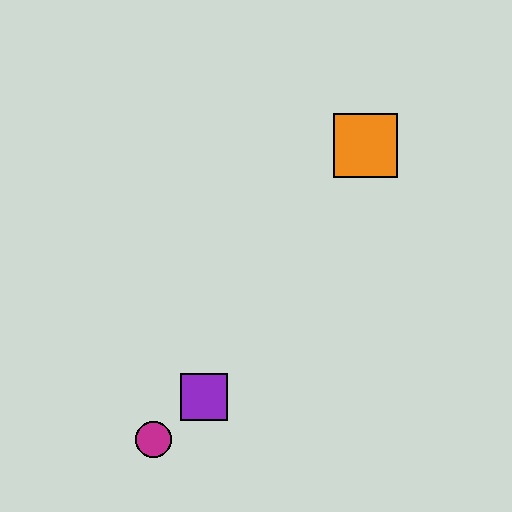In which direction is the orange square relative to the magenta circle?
The orange square is above the magenta circle.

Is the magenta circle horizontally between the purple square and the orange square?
No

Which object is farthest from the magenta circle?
The orange square is farthest from the magenta circle.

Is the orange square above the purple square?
Yes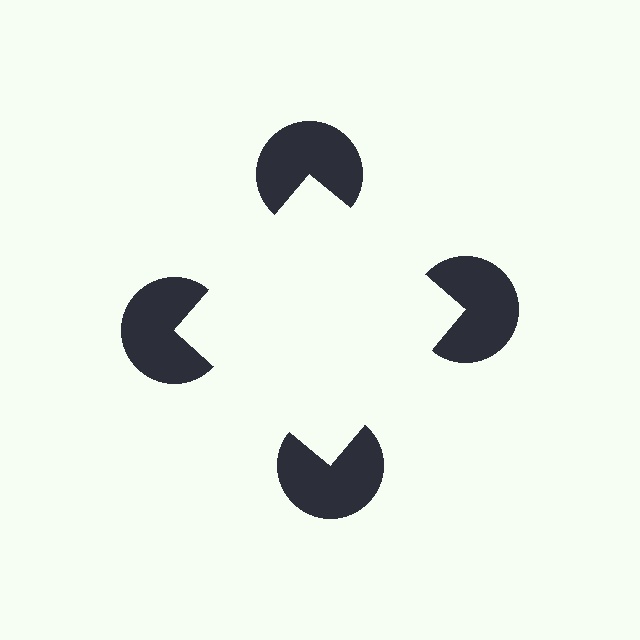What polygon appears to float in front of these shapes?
An illusory square — its edges are inferred from the aligned wedge cuts in the pac-man discs, not physically drawn.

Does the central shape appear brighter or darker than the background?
It typically appears slightly brighter than the background, even though no actual brightness change is drawn.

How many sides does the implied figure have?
4 sides.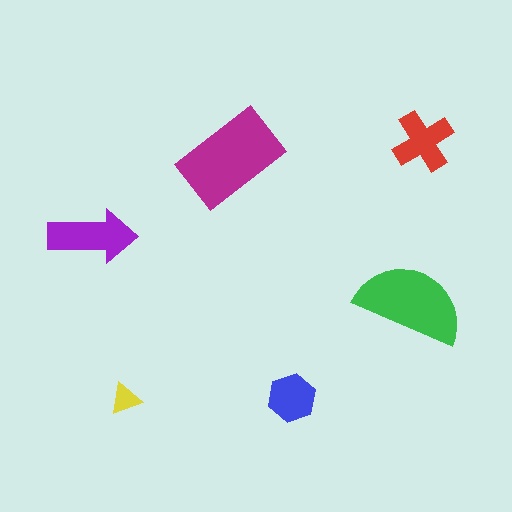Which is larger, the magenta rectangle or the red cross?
The magenta rectangle.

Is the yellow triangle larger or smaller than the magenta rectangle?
Smaller.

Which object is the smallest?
The yellow triangle.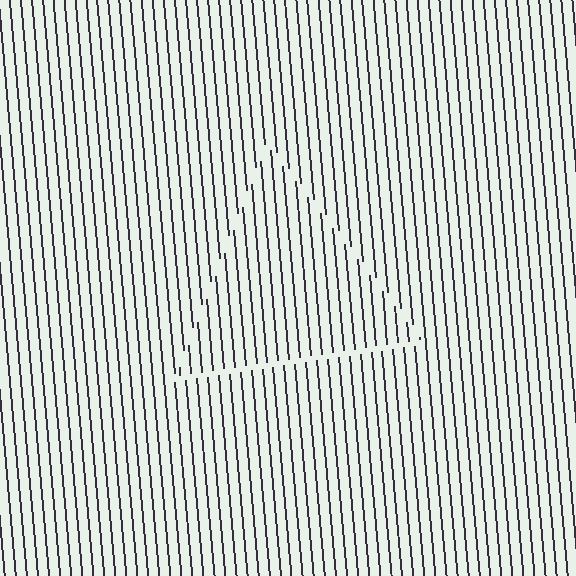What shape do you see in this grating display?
An illusory triangle. The interior of the shape contains the same grating, shifted by half a period — the contour is defined by the phase discontinuity where line-ends from the inner and outer gratings abut.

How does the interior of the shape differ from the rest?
The interior of the shape contains the same grating, shifted by half a period — the contour is defined by the phase discontinuity where line-ends from the inner and outer gratings abut.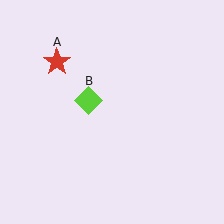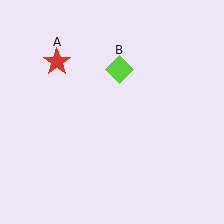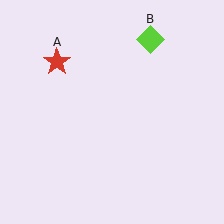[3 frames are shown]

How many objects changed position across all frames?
1 object changed position: lime diamond (object B).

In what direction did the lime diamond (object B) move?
The lime diamond (object B) moved up and to the right.